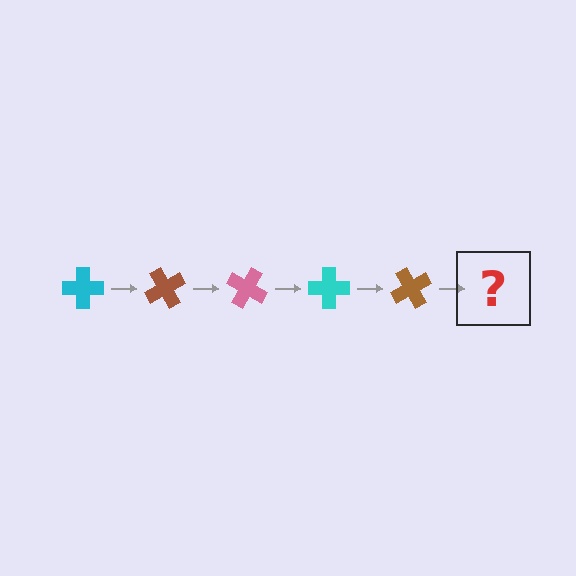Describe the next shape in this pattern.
It should be a pink cross, rotated 300 degrees from the start.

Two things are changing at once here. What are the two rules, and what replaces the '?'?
The two rules are that it rotates 60 degrees each step and the color cycles through cyan, brown, and pink. The '?' should be a pink cross, rotated 300 degrees from the start.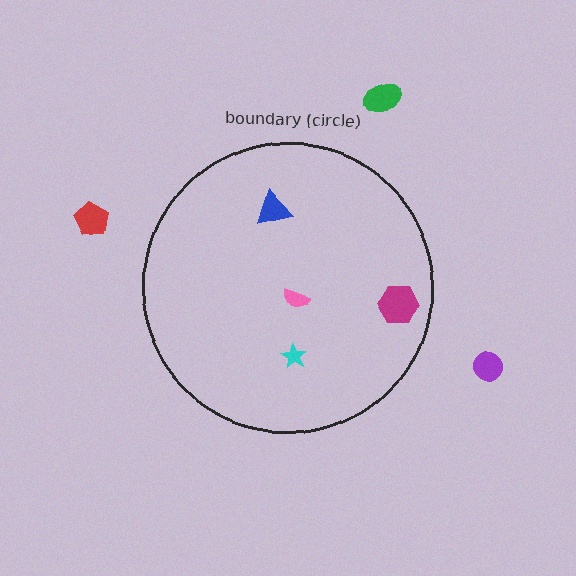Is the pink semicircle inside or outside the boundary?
Inside.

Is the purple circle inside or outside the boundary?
Outside.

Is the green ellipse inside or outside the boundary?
Outside.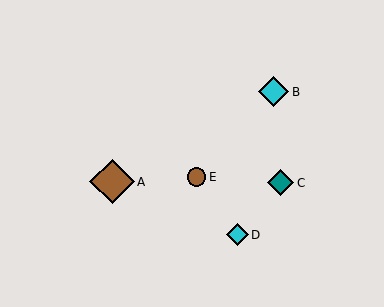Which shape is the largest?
The brown diamond (labeled A) is the largest.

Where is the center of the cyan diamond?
The center of the cyan diamond is at (237, 235).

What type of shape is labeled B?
Shape B is a cyan diamond.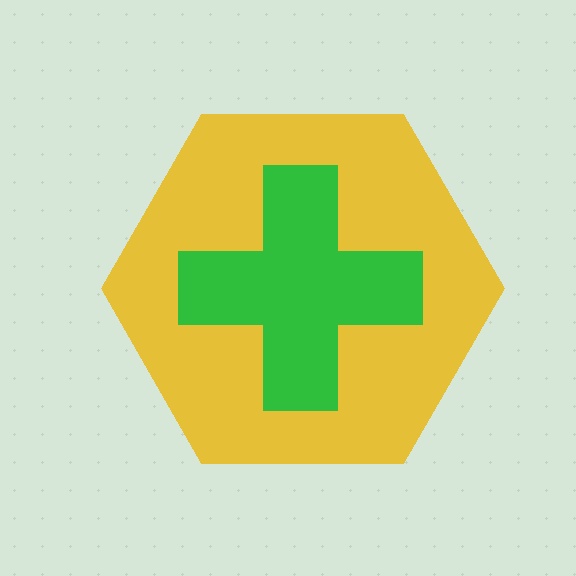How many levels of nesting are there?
2.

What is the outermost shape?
The yellow hexagon.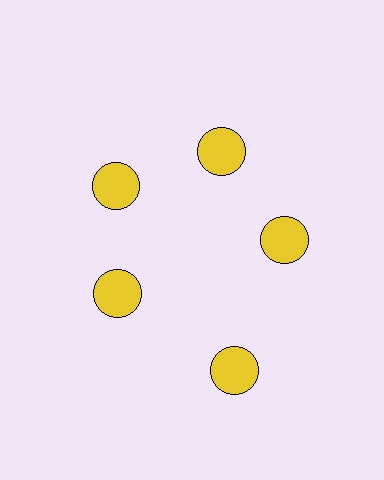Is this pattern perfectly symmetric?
No. The 5 yellow circles are arranged in a ring, but one element near the 5 o'clock position is pushed outward from the center, breaking the 5-fold rotational symmetry.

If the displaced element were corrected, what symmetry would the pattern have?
It would have 5-fold rotational symmetry — the pattern would map onto itself every 72 degrees.